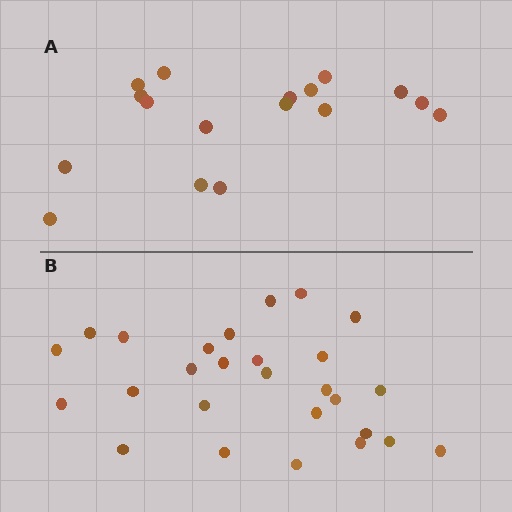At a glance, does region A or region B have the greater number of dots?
Region B (the bottom region) has more dots.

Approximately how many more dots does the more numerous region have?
Region B has roughly 10 or so more dots than region A.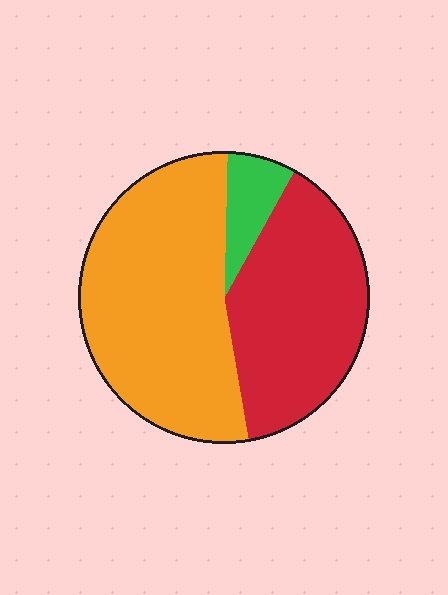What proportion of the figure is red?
Red takes up about two fifths (2/5) of the figure.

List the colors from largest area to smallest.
From largest to smallest: orange, red, green.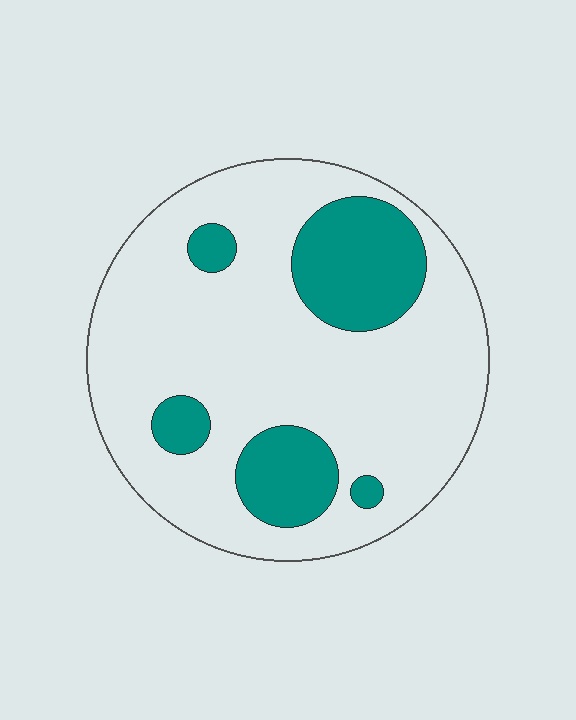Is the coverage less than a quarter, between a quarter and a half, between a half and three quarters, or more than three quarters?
Less than a quarter.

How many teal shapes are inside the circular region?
5.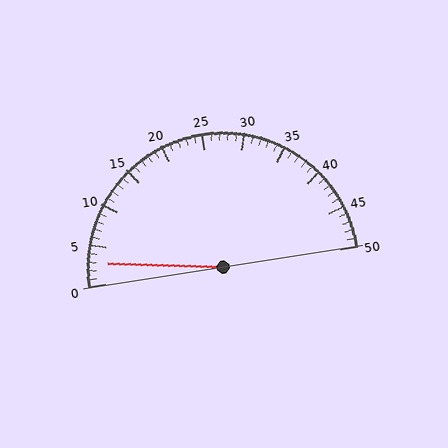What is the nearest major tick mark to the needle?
The nearest major tick mark is 5.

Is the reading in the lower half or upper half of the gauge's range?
The reading is in the lower half of the range (0 to 50).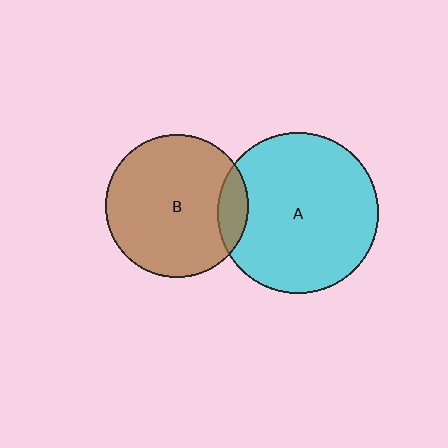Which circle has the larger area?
Circle A (cyan).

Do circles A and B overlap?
Yes.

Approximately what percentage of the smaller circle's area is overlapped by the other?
Approximately 10%.